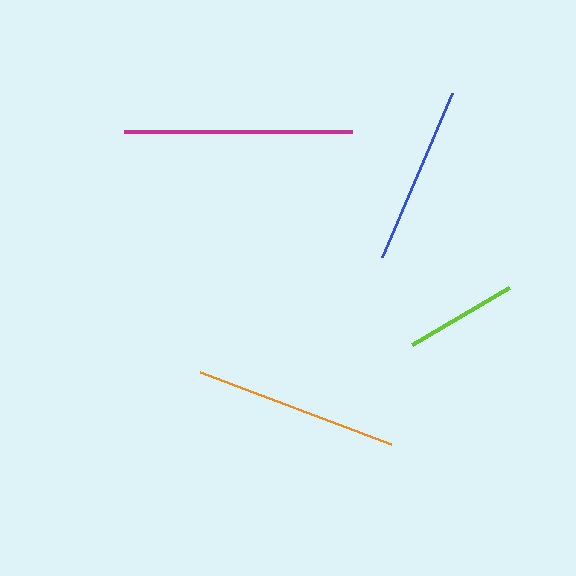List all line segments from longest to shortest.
From longest to shortest: magenta, orange, blue, lime.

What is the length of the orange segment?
The orange segment is approximately 204 pixels long.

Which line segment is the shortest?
The lime line is the shortest at approximately 113 pixels.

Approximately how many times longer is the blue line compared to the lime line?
The blue line is approximately 1.6 times the length of the lime line.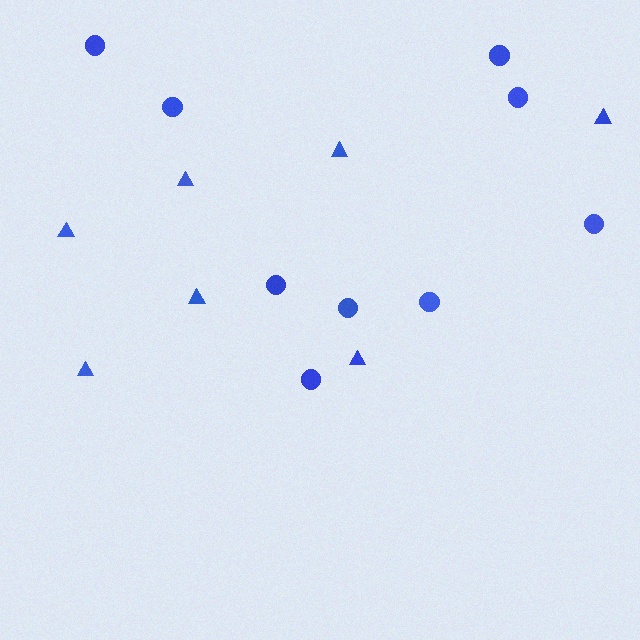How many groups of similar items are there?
There are 2 groups: one group of triangles (7) and one group of circles (9).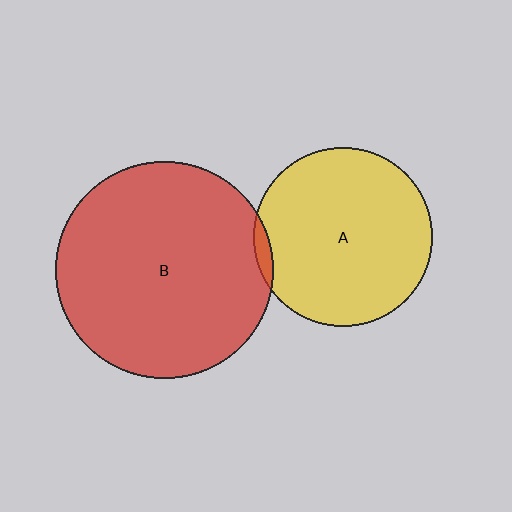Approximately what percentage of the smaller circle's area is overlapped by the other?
Approximately 5%.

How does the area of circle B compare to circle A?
Approximately 1.5 times.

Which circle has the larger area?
Circle B (red).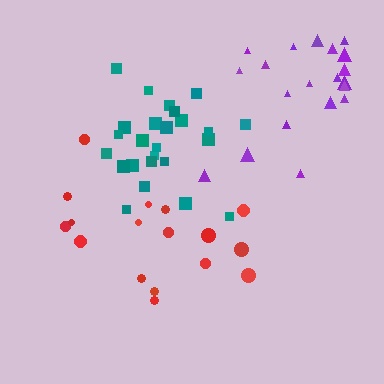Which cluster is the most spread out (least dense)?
Purple.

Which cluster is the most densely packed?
Teal.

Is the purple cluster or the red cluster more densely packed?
Red.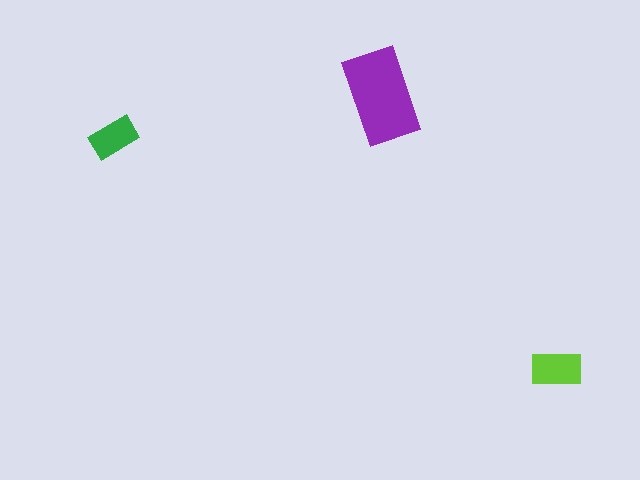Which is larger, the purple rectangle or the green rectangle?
The purple one.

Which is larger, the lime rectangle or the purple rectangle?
The purple one.